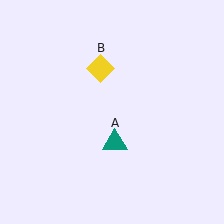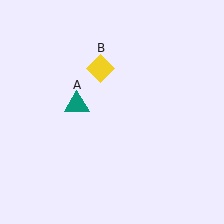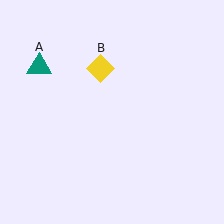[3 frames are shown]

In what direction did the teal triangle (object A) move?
The teal triangle (object A) moved up and to the left.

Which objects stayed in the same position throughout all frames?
Yellow diamond (object B) remained stationary.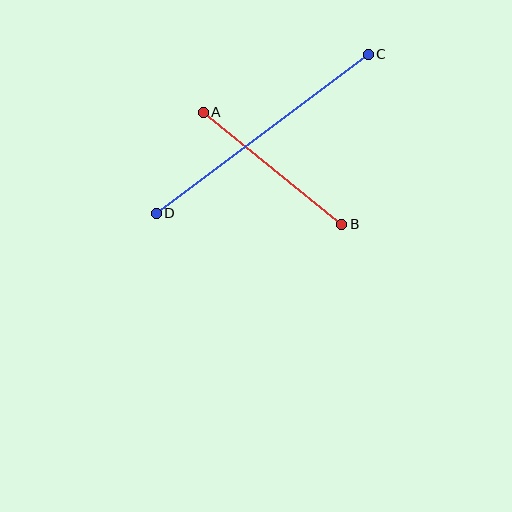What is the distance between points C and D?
The distance is approximately 265 pixels.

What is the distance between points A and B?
The distance is approximately 178 pixels.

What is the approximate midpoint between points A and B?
The midpoint is at approximately (272, 168) pixels.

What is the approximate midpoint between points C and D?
The midpoint is at approximately (262, 134) pixels.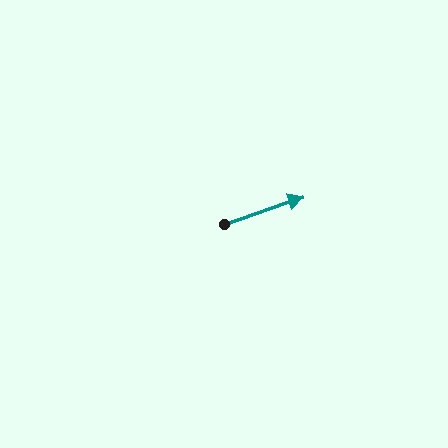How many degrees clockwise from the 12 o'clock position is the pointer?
Approximately 71 degrees.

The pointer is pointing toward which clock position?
Roughly 2 o'clock.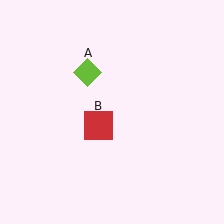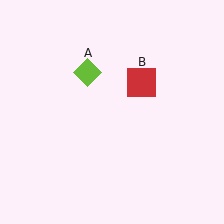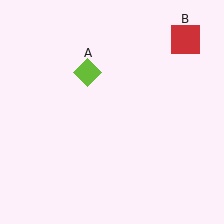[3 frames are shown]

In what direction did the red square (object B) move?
The red square (object B) moved up and to the right.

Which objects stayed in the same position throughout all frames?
Lime diamond (object A) remained stationary.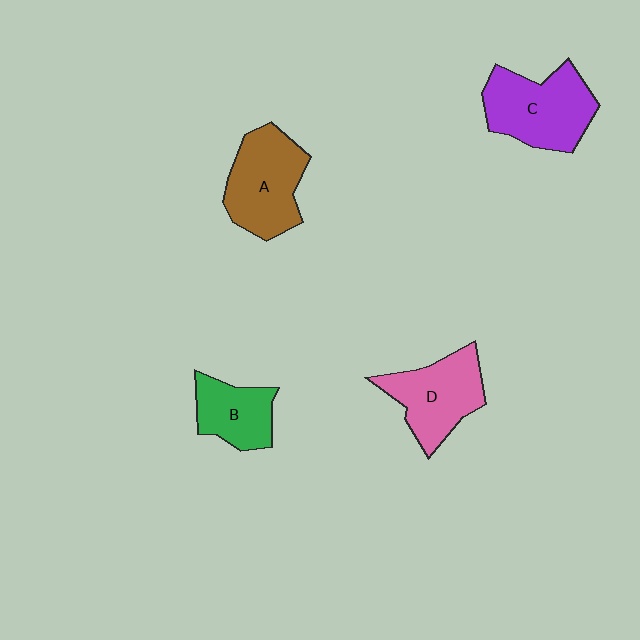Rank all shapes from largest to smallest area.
From largest to smallest: C (purple), A (brown), D (pink), B (green).